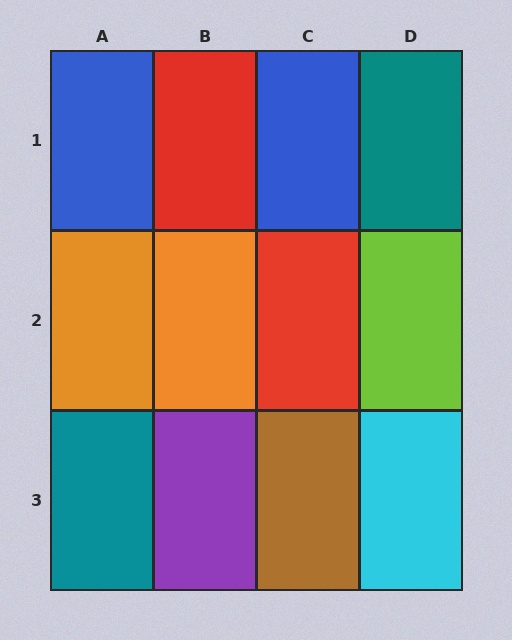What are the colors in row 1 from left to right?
Blue, red, blue, teal.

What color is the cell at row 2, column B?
Orange.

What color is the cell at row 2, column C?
Red.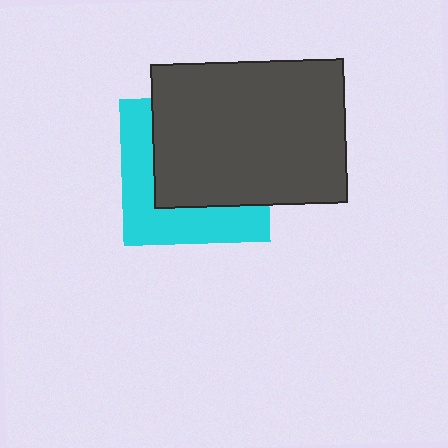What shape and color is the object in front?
The object in front is a dark gray rectangle.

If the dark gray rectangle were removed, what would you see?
You would see the complete cyan square.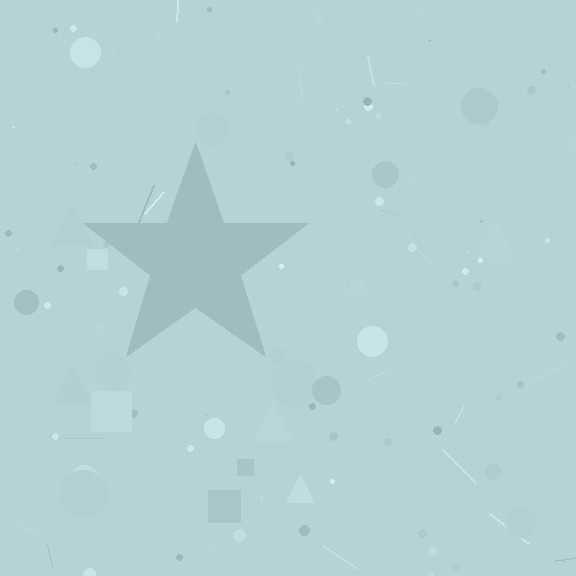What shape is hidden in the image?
A star is hidden in the image.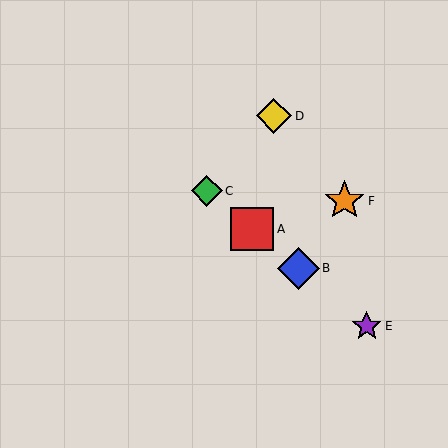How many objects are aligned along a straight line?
4 objects (A, B, C, E) are aligned along a straight line.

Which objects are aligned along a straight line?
Objects A, B, C, E are aligned along a straight line.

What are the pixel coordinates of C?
Object C is at (207, 191).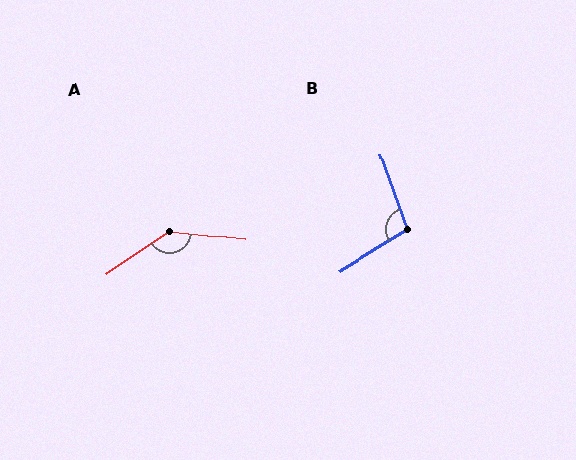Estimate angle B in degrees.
Approximately 102 degrees.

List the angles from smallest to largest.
B (102°), A (140°).